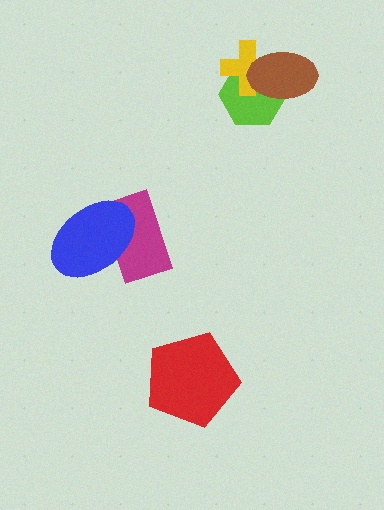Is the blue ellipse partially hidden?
No, no other shape covers it.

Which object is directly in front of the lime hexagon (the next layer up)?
The yellow cross is directly in front of the lime hexagon.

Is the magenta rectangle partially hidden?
Yes, it is partially covered by another shape.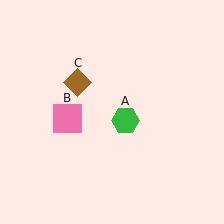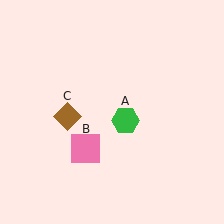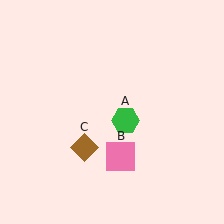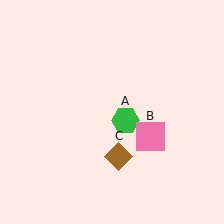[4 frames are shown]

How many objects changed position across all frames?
2 objects changed position: pink square (object B), brown diamond (object C).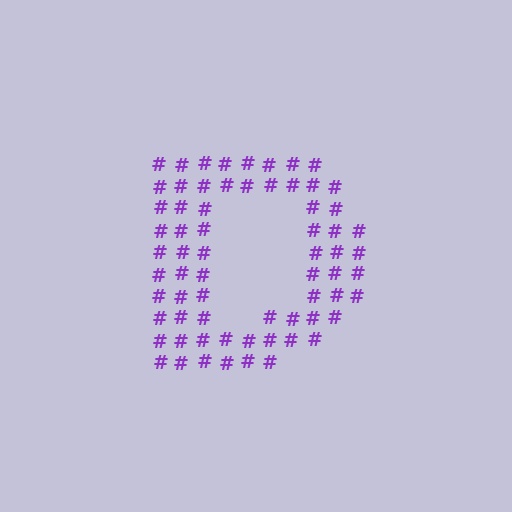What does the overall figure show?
The overall figure shows the letter D.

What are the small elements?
The small elements are hash symbols.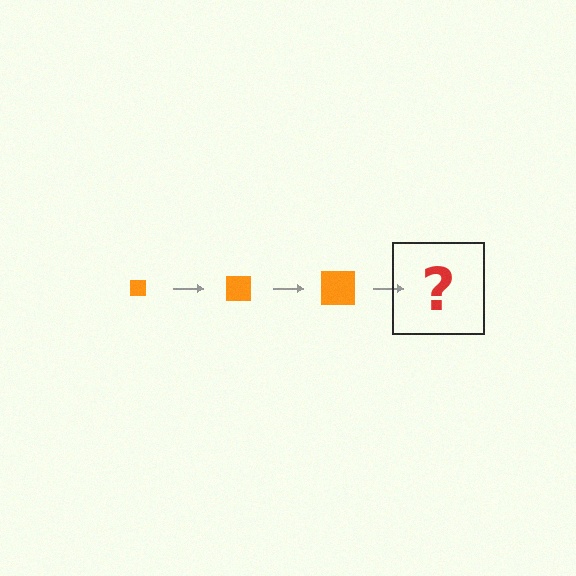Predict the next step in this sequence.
The next step is an orange square, larger than the previous one.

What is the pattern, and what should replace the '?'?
The pattern is that the square gets progressively larger each step. The '?' should be an orange square, larger than the previous one.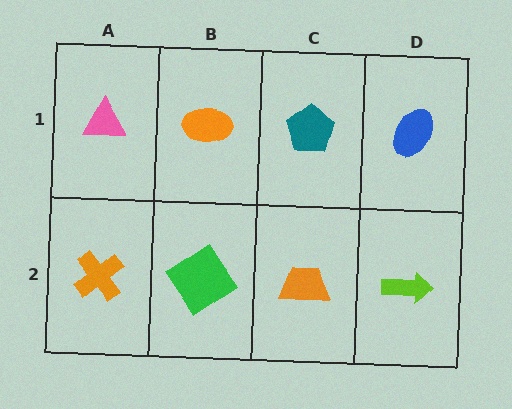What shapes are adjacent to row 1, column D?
A lime arrow (row 2, column D), a teal pentagon (row 1, column C).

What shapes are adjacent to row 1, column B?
A green diamond (row 2, column B), a pink triangle (row 1, column A), a teal pentagon (row 1, column C).